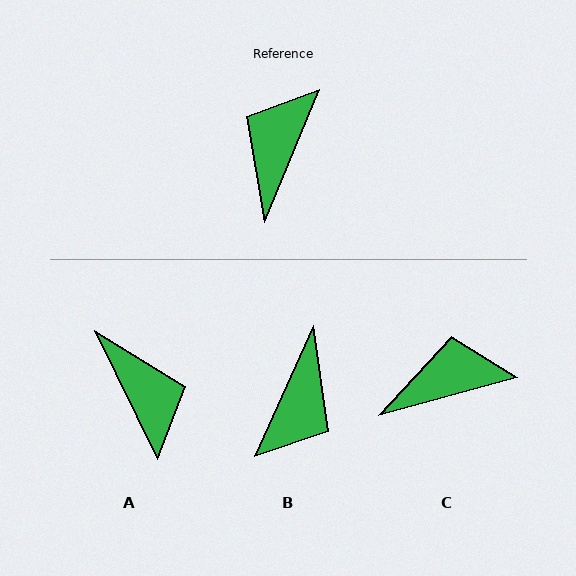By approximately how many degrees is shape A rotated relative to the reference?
Approximately 131 degrees clockwise.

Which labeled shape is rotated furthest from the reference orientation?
B, about 178 degrees away.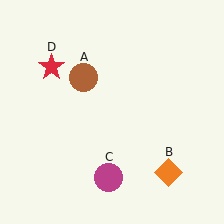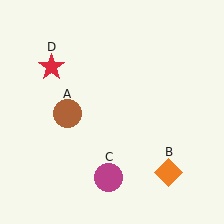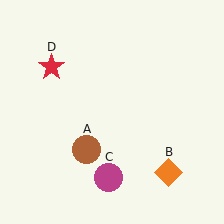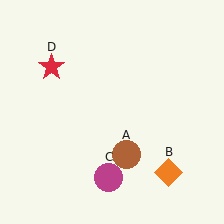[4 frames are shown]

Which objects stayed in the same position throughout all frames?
Orange diamond (object B) and magenta circle (object C) and red star (object D) remained stationary.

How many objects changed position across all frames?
1 object changed position: brown circle (object A).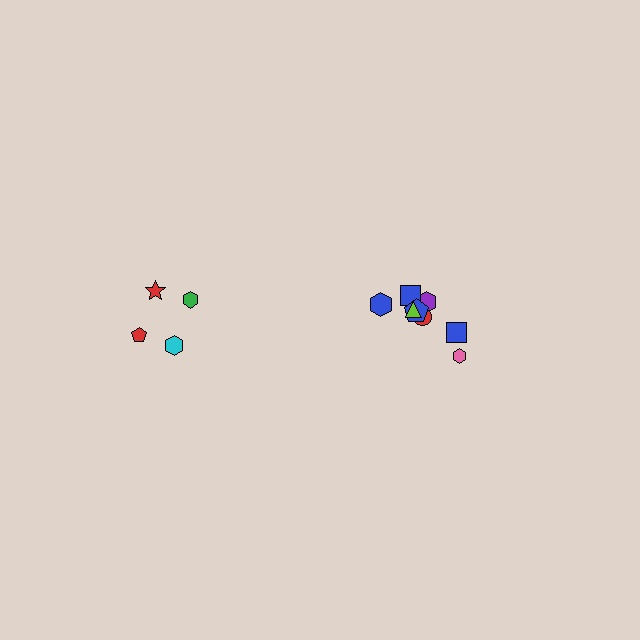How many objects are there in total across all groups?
There are 12 objects.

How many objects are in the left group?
There are 4 objects.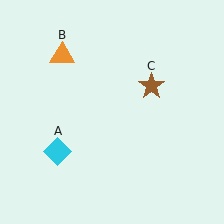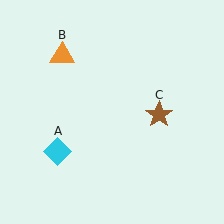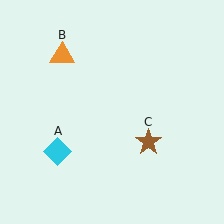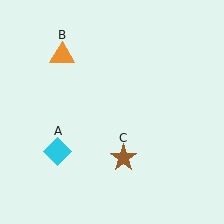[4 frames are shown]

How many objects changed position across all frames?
1 object changed position: brown star (object C).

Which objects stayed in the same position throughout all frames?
Cyan diamond (object A) and orange triangle (object B) remained stationary.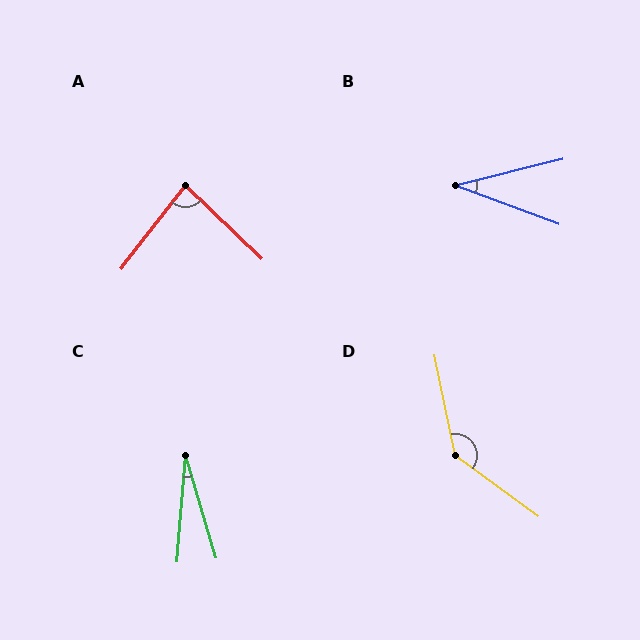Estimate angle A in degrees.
Approximately 83 degrees.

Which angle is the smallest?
C, at approximately 21 degrees.